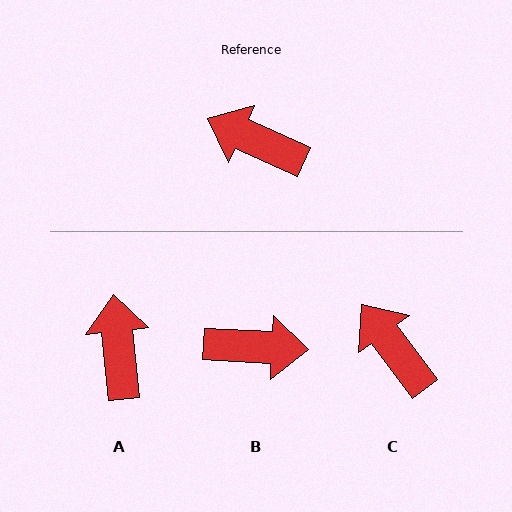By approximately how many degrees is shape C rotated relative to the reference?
Approximately 29 degrees clockwise.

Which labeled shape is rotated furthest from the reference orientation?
B, about 159 degrees away.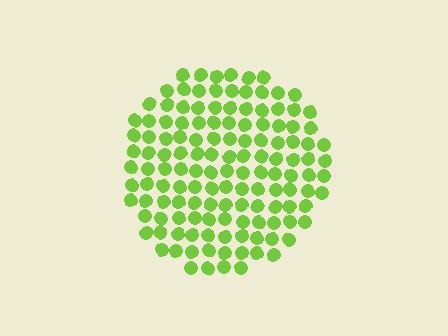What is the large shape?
The large shape is a circle.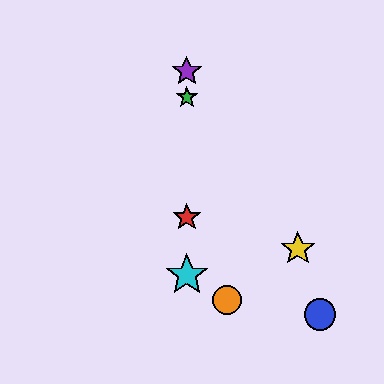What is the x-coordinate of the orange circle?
The orange circle is at x≈227.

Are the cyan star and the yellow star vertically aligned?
No, the cyan star is at x≈187 and the yellow star is at x≈298.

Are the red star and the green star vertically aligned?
Yes, both are at x≈187.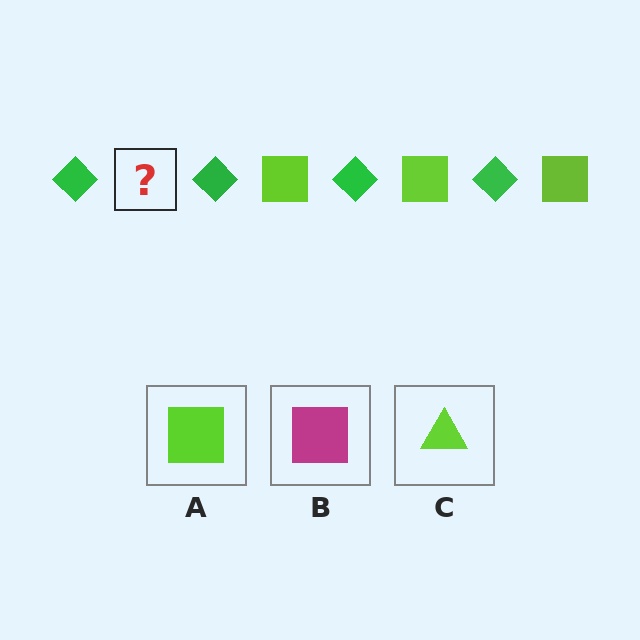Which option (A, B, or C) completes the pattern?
A.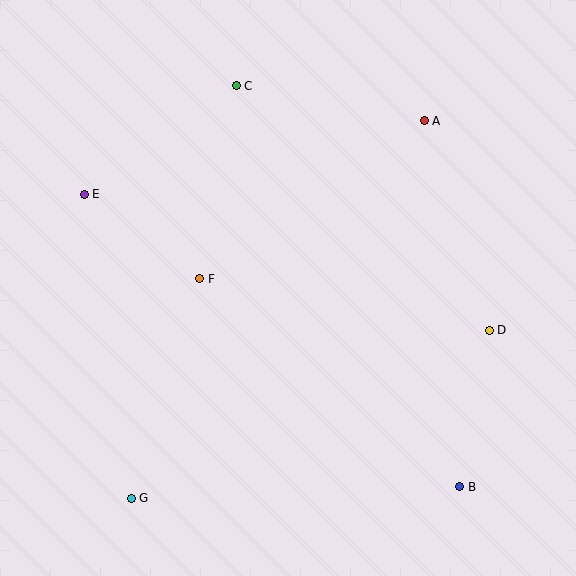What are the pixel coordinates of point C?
Point C is at (236, 86).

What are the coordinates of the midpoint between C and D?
The midpoint between C and D is at (363, 208).